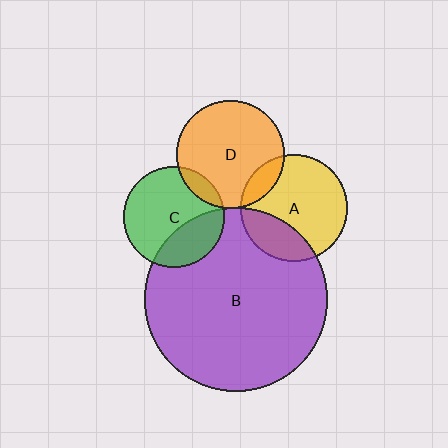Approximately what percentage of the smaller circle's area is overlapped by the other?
Approximately 5%.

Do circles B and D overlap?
Yes.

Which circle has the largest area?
Circle B (purple).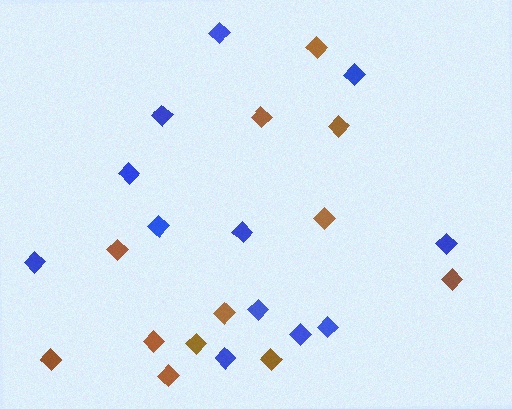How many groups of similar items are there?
There are 2 groups: one group of blue diamonds (12) and one group of brown diamonds (12).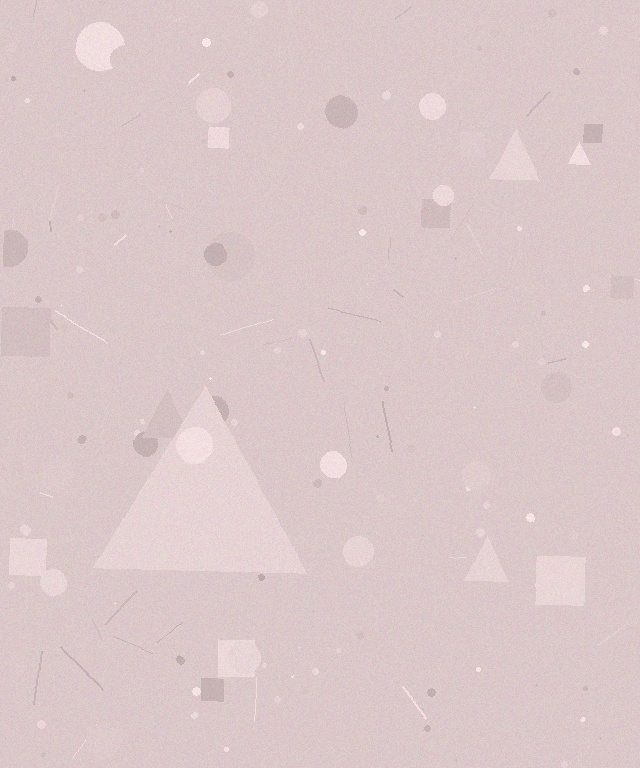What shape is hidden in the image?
A triangle is hidden in the image.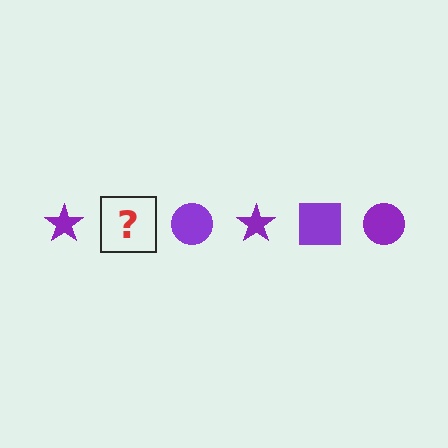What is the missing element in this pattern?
The missing element is a purple square.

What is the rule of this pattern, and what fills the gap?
The rule is that the pattern cycles through star, square, circle shapes in purple. The gap should be filled with a purple square.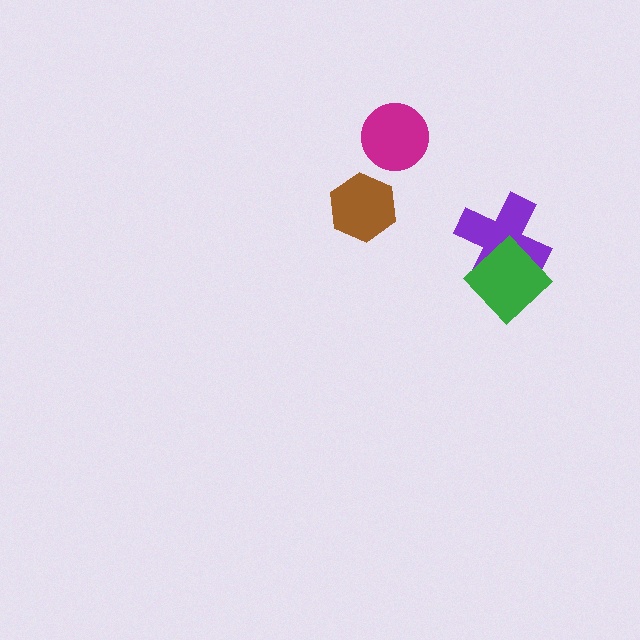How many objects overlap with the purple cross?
1 object overlaps with the purple cross.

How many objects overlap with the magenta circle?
0 objects overlap with the magenta circle.